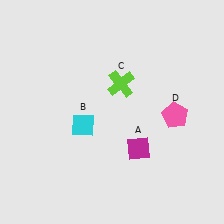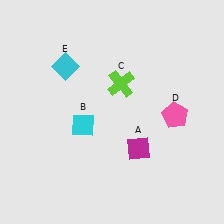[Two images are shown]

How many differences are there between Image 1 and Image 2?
There is 1 difference between the two images.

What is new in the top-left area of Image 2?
A cyan diamond (E) was added in the top-left area of Image 2.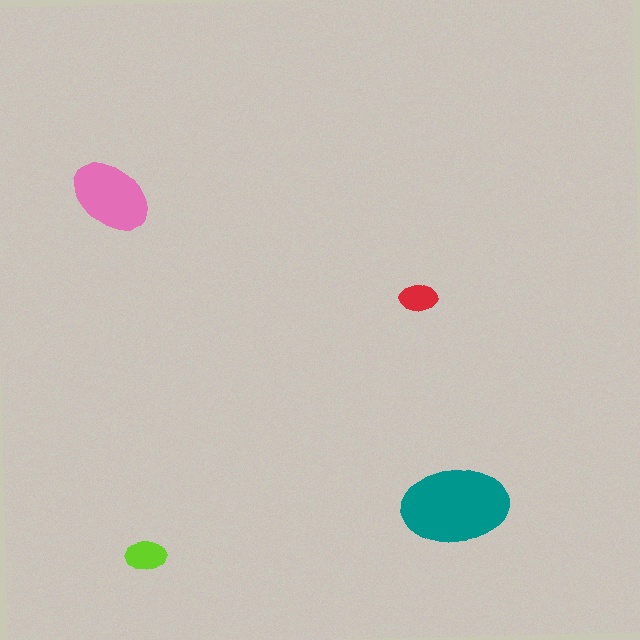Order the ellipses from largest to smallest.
the teal one, the pink one, the lime one, the red one.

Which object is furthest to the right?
The teal ellipse is rightmost.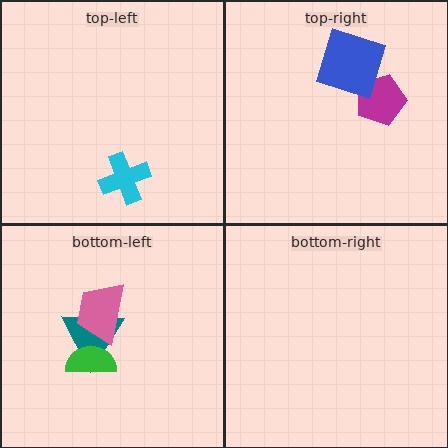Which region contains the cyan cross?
The top-left region.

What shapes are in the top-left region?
The cyan cross.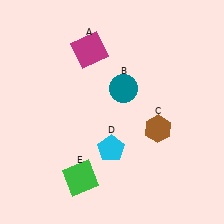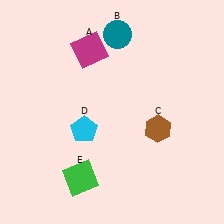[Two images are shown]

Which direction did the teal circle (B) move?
The teal circle (B) moved up.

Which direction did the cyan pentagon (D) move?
The cyan pentagon (D) moved left.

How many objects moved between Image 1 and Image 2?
2 objects moved between the two images.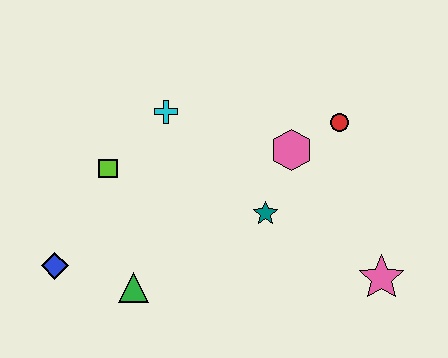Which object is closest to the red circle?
The pink hexagon is closest to the red circle.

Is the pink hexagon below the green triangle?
No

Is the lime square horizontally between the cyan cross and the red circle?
No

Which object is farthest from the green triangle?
The red circle is farthest from the green triangle.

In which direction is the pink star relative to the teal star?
The pink star is to the right of the teal star.